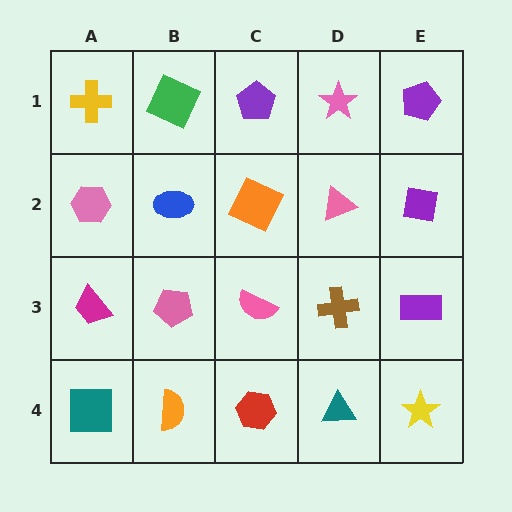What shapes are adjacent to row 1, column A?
A pink hexagon (row 2, column A), a green square (row 1, column B).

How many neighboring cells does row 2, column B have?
4.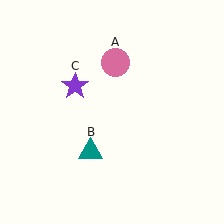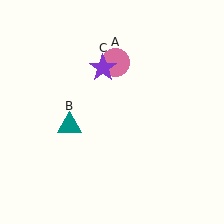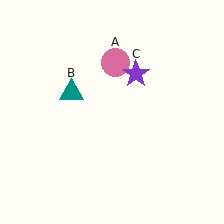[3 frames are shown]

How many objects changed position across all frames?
2 objects changed position: teal triangle (object B), purple star (object C).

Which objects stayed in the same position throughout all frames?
Pink circle (object A) remained stationary.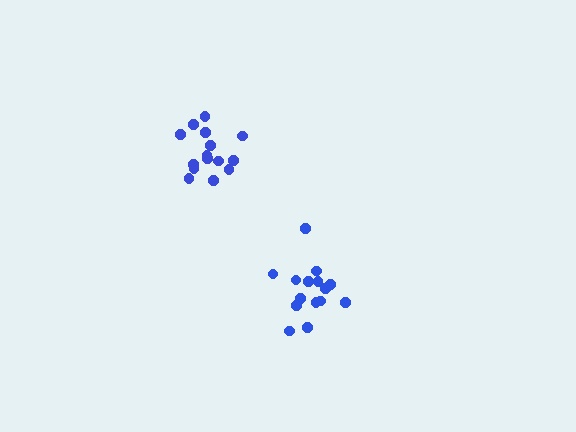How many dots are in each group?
Group 1: 15 dots, Group 2: 16 dots (31 total).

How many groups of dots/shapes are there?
There are 2 groups.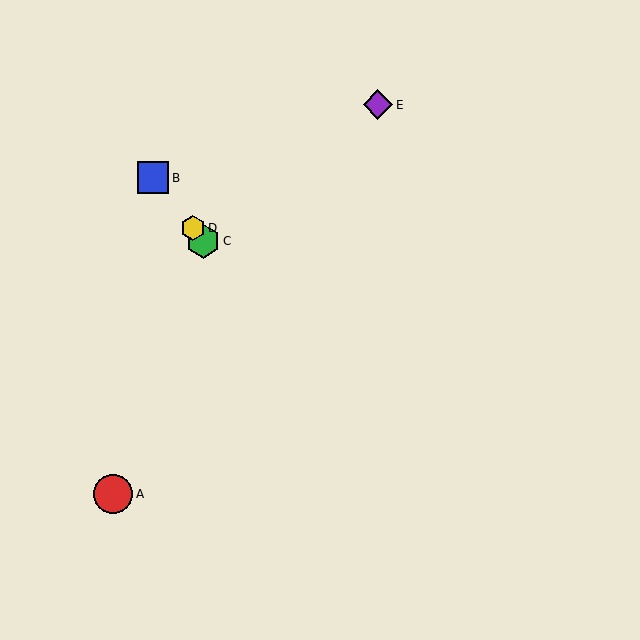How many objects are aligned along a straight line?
3 objects (B, C, D) are aligned along a straight line.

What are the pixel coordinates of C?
Object C is at (203, 241).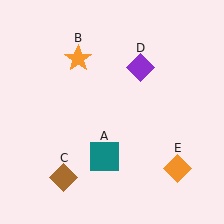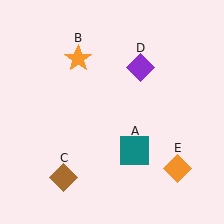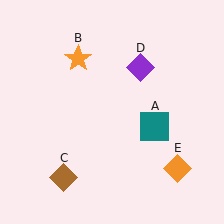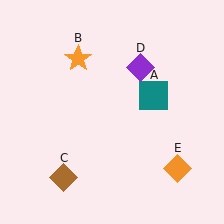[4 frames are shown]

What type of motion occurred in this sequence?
The teal square (object A) rotated counterclockwise around the center of the scene.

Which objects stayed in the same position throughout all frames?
Orange star (object B) and brown diamond (object C) and purple diamond (object D) and orange diamond (object E) remained stationary.